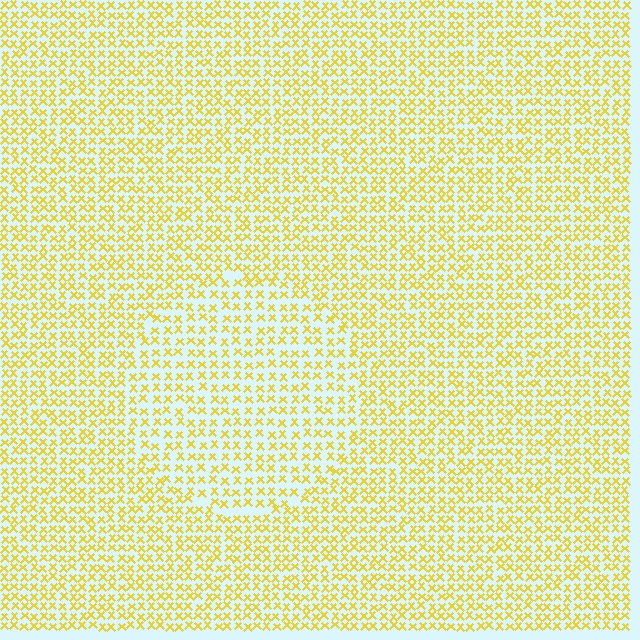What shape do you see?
I see a circle.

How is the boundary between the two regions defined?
The boundary is defined by a change in element density (approximately 1.4x ratio). All elements are the same color, size, and shape.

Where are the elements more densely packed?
The elements are more densely packed outside the circle boundary.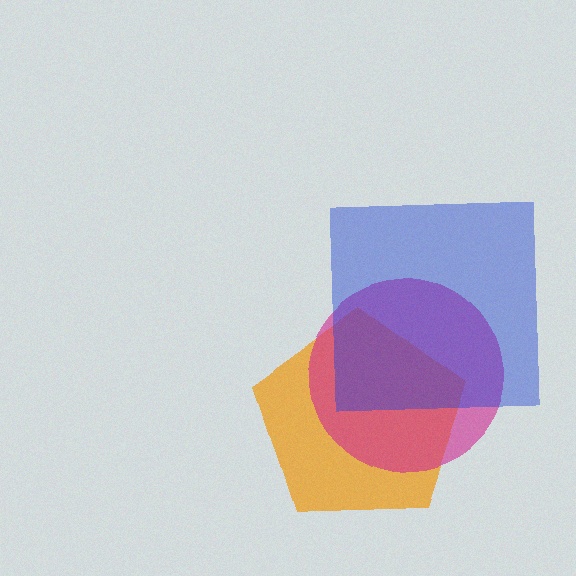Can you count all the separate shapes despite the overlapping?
Yes, there are 3 separate shapes.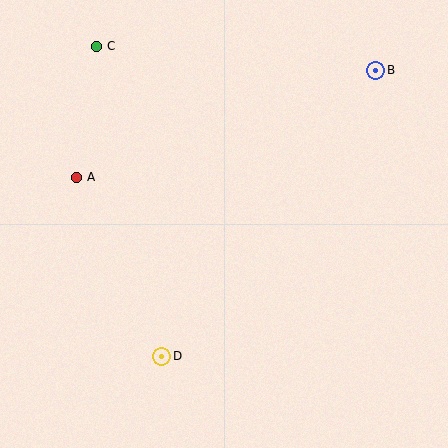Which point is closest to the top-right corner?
Point B is closest to the top-right corner.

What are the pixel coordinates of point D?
Point D is at (162, 356).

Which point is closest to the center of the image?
Point D at (162, 356) is closest to the center.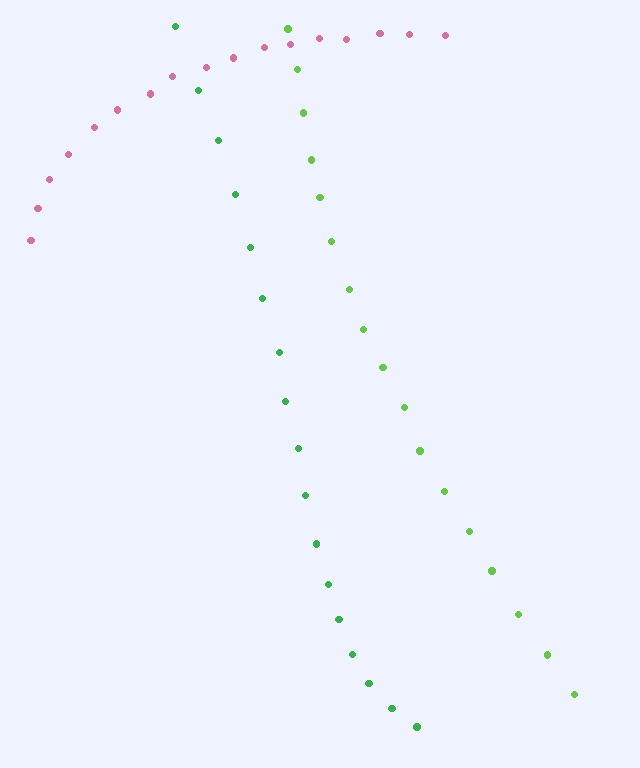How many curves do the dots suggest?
There are 3 distinct paths.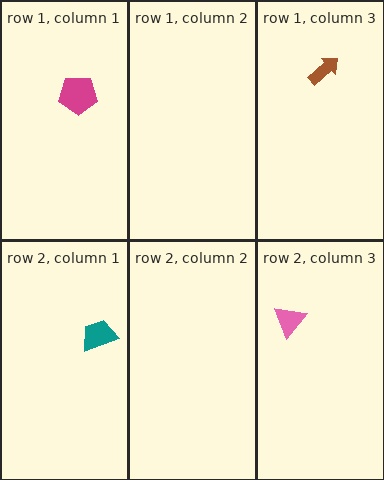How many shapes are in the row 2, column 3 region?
1.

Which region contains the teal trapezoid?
The row 2, column 1 region.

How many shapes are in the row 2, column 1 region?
1.